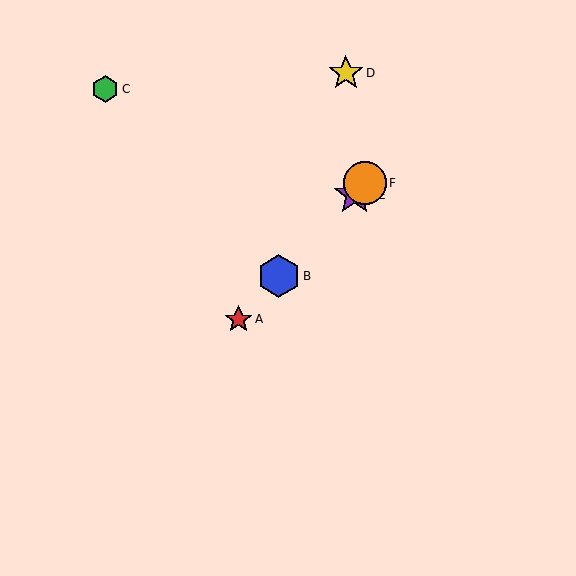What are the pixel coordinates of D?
Object D is at (346, 73).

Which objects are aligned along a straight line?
Objects A, B, E, F are aligned along a straight line.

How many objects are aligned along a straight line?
4 objects (A, B, E, F) are aligned along a straight line.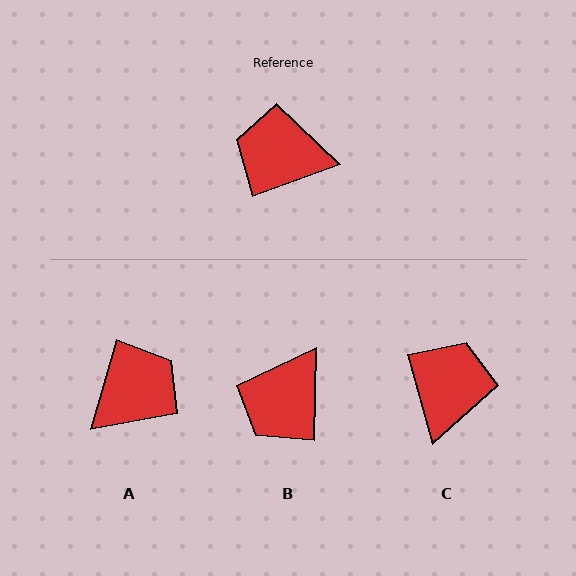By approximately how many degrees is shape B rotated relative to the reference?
Approximately 69 degrees counter-clockwise.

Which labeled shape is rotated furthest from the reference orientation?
A, about 126 degrees away.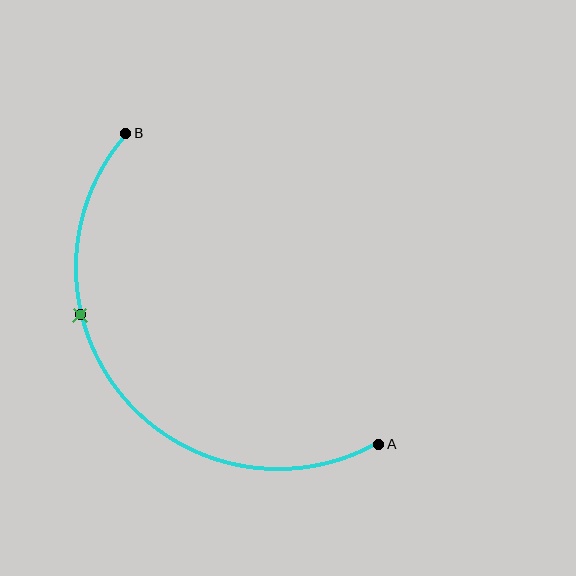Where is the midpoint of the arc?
The arc midpoint is the point on the curve farthest from the straight line joining A and B. It sits below and to the left of that line.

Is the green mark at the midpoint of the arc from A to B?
No. The green mark lies on the arc but is closer to endpoint B. The arc midpoint would be at the point on the curve equidistant along the arc from both A and B.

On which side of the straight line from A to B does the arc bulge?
The arc bulges below and to the left of the straight line connecting A and B.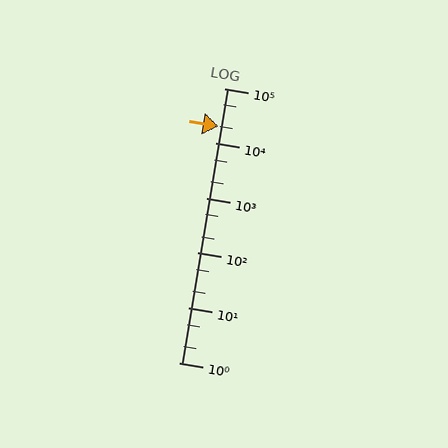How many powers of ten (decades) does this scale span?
The scale spans 5 decades, from 1 to 100000.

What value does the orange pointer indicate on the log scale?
The pointer indicates approximately 20000.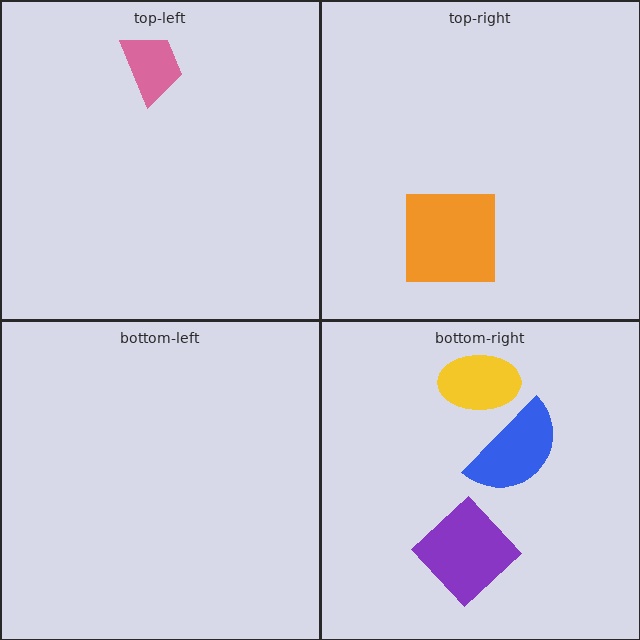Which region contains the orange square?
The top-right region.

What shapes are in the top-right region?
The orange square.